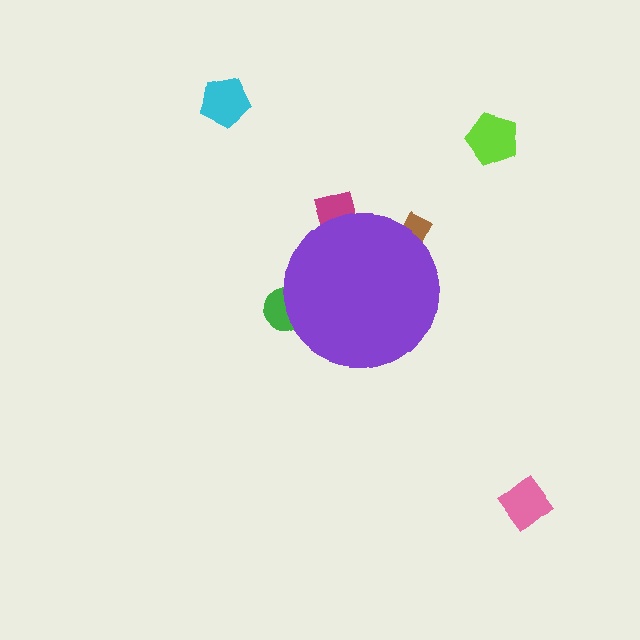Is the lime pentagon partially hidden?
No, the lime pentagon is fully visible.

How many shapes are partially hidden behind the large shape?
3 shapes are partially hidden.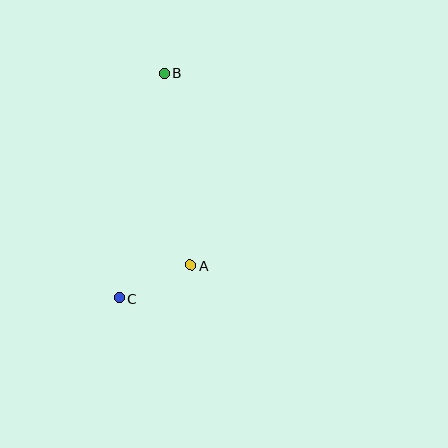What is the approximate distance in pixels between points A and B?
The distance between A and B is approximately 194 pixels.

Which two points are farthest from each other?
Points B and C are farthest from each other.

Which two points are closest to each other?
Points A and C are closest to each other.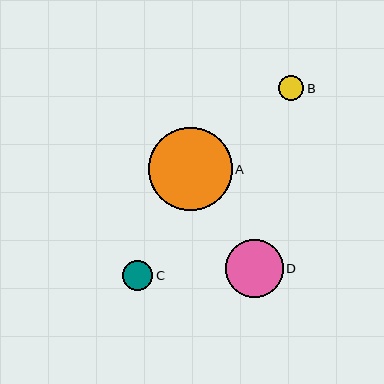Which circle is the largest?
Circle A is the largest with a size of approximately 83 pixels.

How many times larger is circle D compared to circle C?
Circle D is approximately 1.9 times the size of circle C.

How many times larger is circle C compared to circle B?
Circle C is approximately 1.2 times the size of circle B.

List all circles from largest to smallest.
From largest to smallest: A, D, C, B.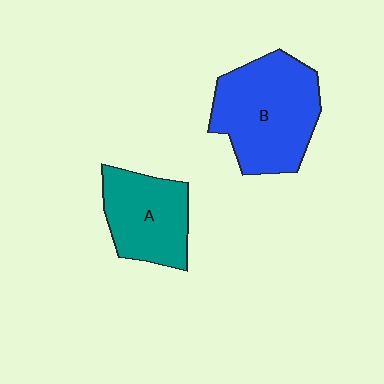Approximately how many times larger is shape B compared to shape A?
Approximately 1.4 times.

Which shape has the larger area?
Shape B (blue).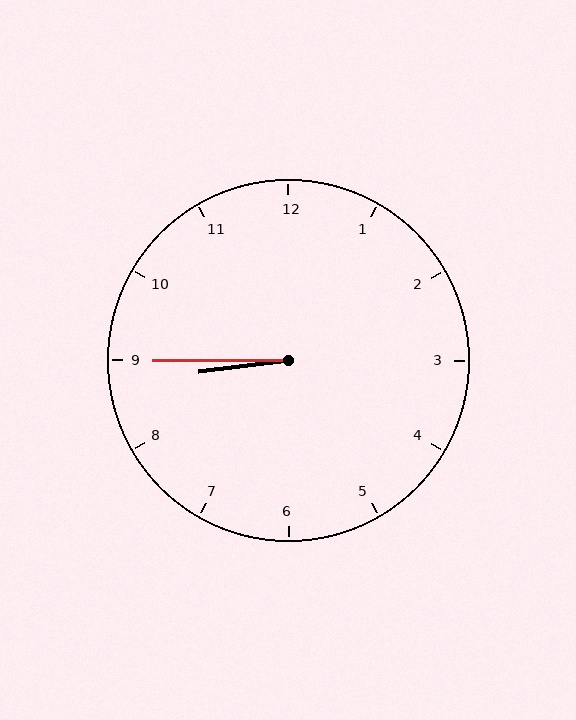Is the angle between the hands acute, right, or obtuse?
It is acute.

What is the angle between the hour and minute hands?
Approximately 8 degrees.